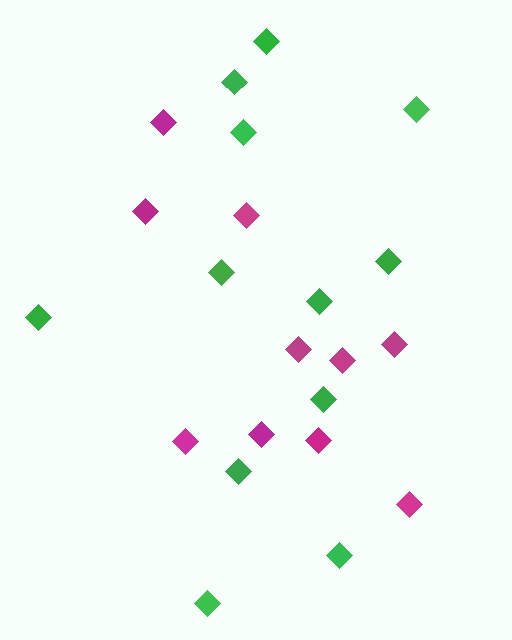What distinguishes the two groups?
There are 2 groups: one group of green diamonds (12) and one group of magenta diamonds (10).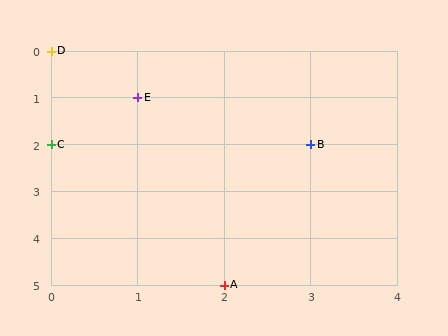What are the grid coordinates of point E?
Point E is at grid coordinates (1, 1).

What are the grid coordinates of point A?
Point A is at grid coordinates (2, 5).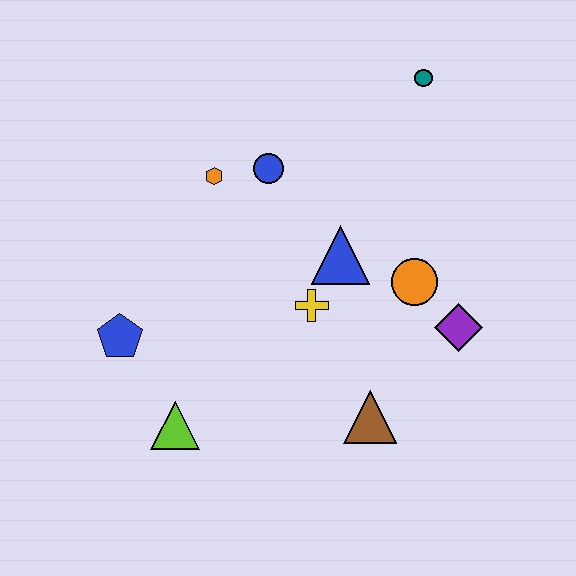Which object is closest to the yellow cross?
The blue triangle is closest to the yellow cross.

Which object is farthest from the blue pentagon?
The teal circle is farthest from the blue pentagon.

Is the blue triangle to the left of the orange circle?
Yes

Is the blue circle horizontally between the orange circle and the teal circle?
No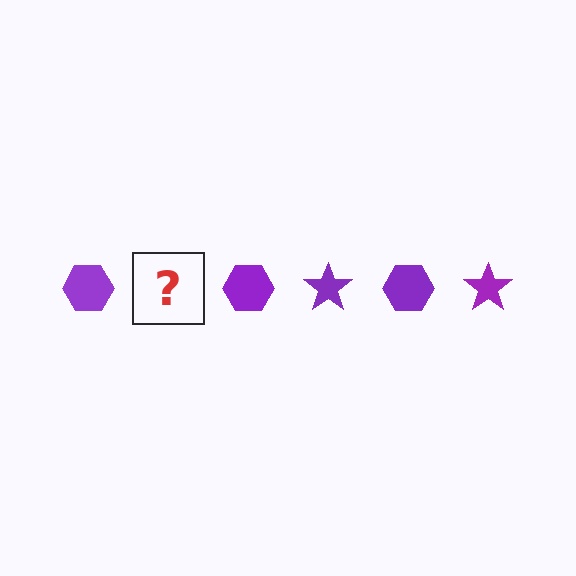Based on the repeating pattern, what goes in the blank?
The blank should be a purple star.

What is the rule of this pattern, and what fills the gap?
The rule is that the pattern cycles through hexagon, star shapes in purple. The gap should be filled with a purple star.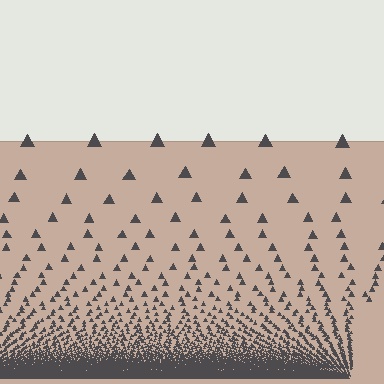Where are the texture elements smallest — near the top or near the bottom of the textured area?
Near the bottom.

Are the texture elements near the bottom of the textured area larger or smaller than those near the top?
Smaller. The gradient is inverted — elements near the bottom are smaller and denser.